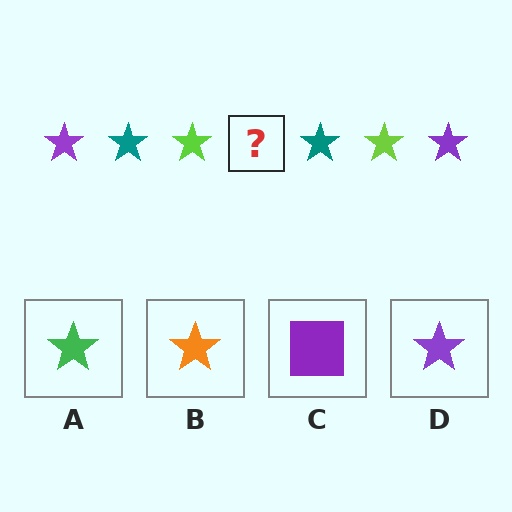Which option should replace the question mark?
Option D.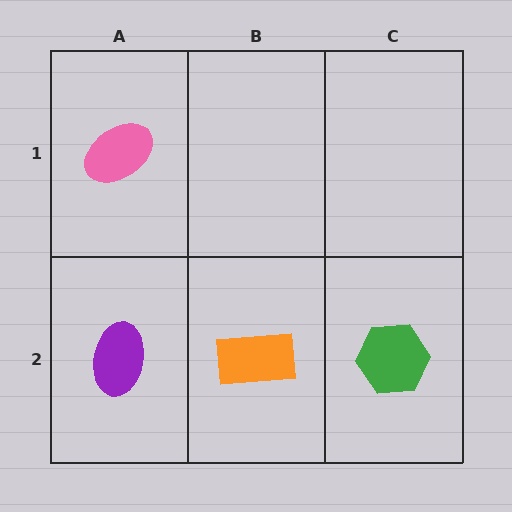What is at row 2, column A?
A purple ellipse.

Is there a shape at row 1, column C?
No, that cell is empty.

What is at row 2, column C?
A green hexagon.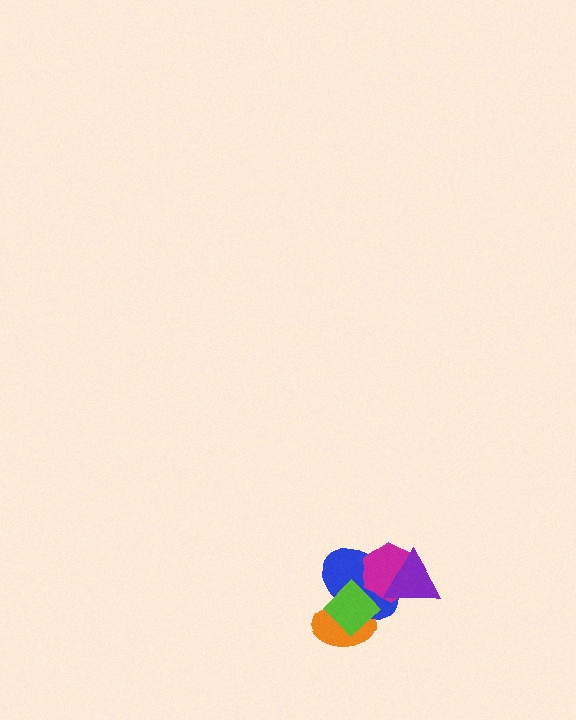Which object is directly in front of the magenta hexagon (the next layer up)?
The lime diamond is directly in front of the magenta hexagon.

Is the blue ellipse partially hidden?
Yes, it is partially covered by another shape.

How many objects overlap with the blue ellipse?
4 objects overlap with the blue ellipse.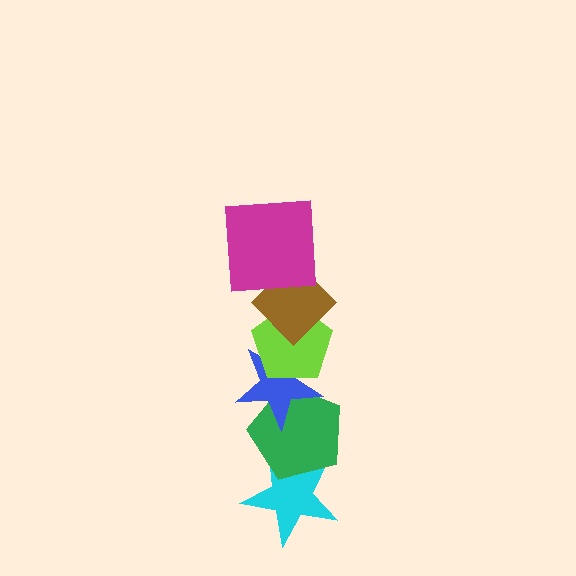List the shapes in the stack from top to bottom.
From top to bottom: the magenta square, the brown diamond, the lime pentagon, the blue star, the green pentagon, the cyan star.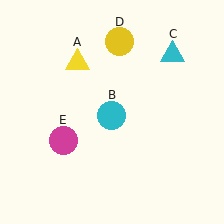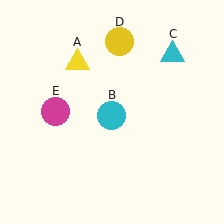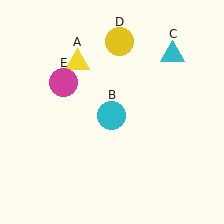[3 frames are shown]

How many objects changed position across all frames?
1 object changed position: magenta circle (object E).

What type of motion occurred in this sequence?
The magenta circle (object E) rotated clockwise around the center of the scene.